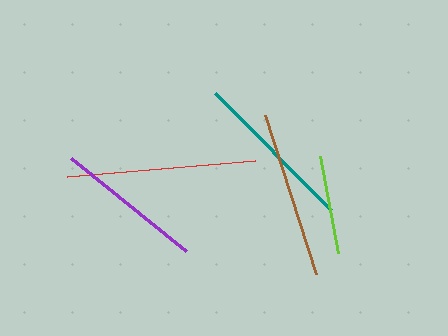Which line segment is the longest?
The red line is the longest at approximately 189 pixels.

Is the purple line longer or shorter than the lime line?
The purple line is longer than the lime line.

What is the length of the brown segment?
The brown segment is approximately 167 pixels long.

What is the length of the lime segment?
The lime segment is approximately 98 pixels long.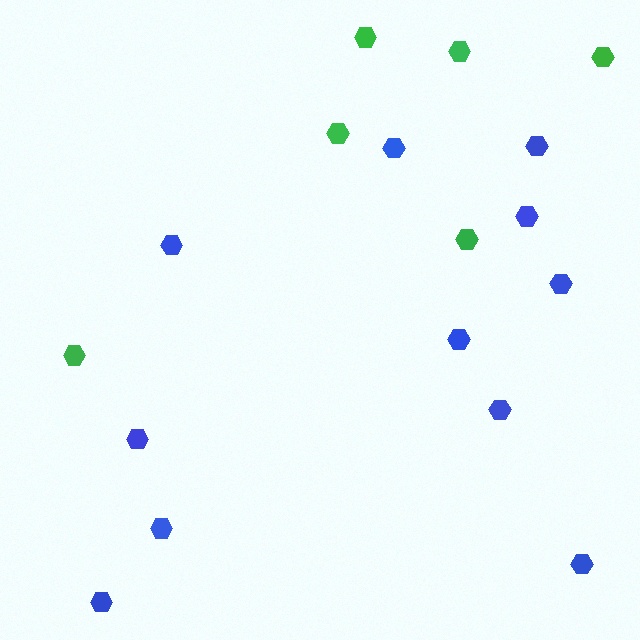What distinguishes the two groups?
There are 2 groups: one group of green hexagons (6) and one group of blue hexagons (11).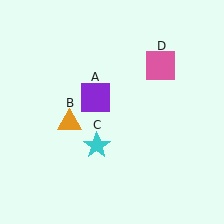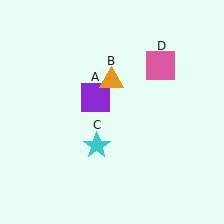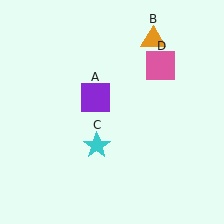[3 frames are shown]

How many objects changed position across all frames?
1 object changed position: orange triangle (object B).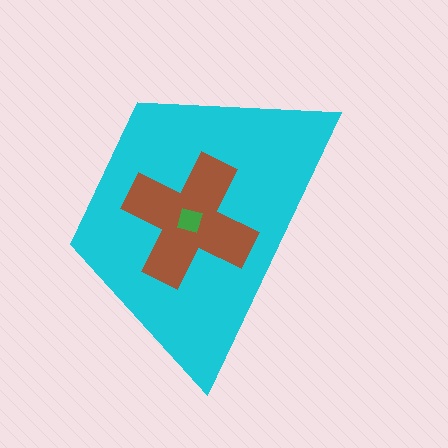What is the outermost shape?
The cyan trapezoid.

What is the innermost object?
The green square.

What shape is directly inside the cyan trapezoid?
The brown cross.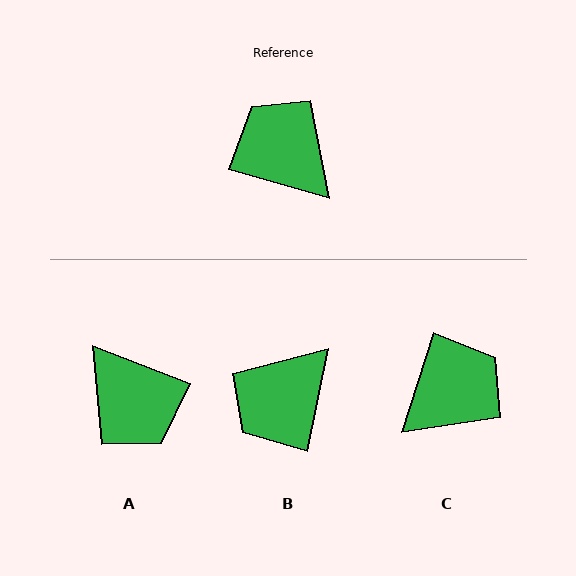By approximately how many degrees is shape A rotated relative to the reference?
Approximately 174 degrees counter-clockwise.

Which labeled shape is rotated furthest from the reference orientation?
A, about 174 degrees away.